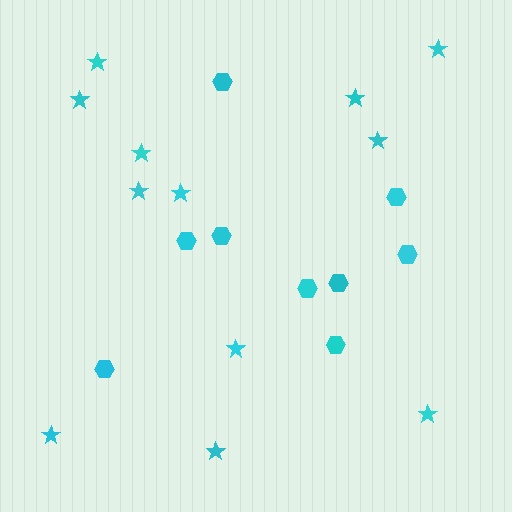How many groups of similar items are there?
There are 2 groups: one group of stars (12) and one group of hexagons (9).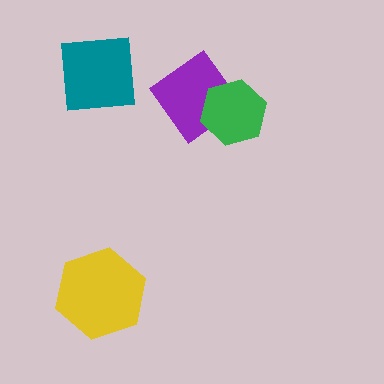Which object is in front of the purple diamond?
The green hexagon is in front of the purple diamond.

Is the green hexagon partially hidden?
No, no other shape covers it.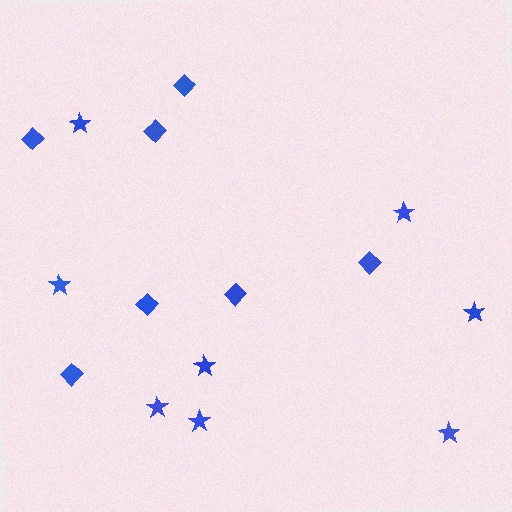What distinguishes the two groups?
There are 2 groups: one group of stars (8) and one group of diamonds (7).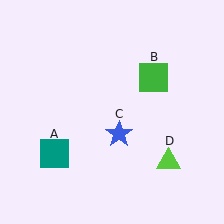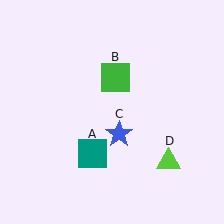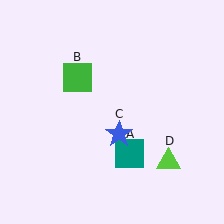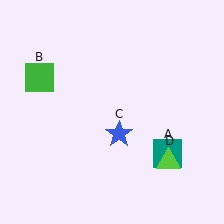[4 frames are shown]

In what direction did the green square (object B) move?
The green square (object B) moved left.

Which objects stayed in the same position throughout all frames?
Blue star (object C) and lime triangle (object D) remained stationary.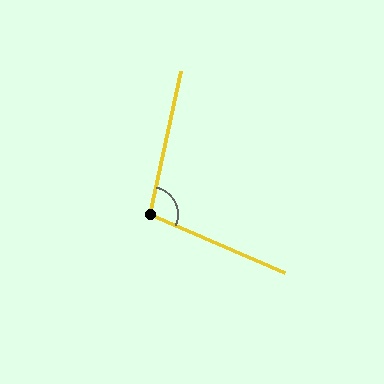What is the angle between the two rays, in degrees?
Approximately 101 degrees.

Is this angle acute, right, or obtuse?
It is obtuse.